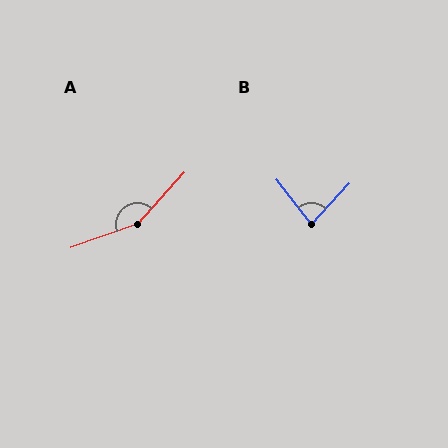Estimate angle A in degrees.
Approximately 152 degrees.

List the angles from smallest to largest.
B (80°), A (152°).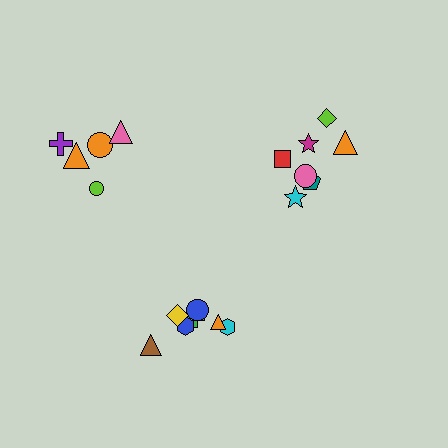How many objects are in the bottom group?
There are 7 objects.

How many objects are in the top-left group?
There are 5 objects.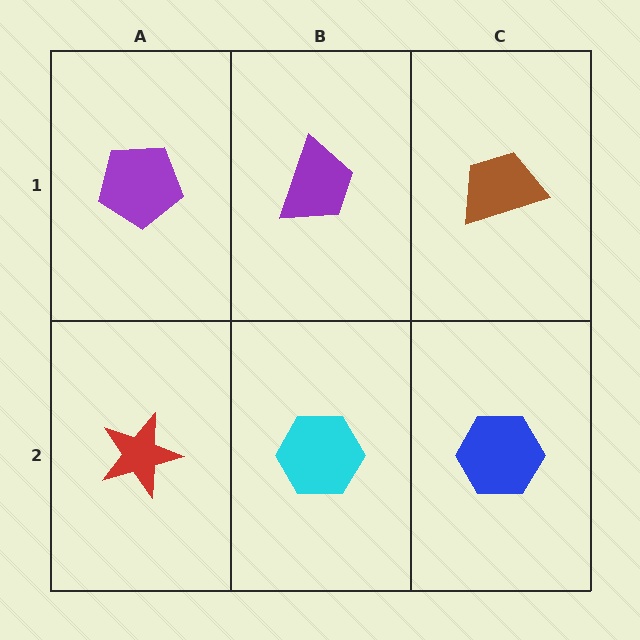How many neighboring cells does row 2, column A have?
2.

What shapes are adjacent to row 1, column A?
A red star (row 2, column A), a purple trapezoid (row 1, column B).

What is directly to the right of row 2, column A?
A cyan hexagon.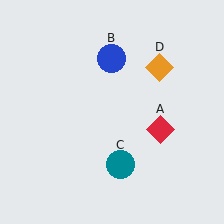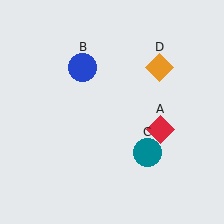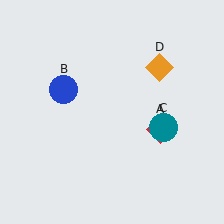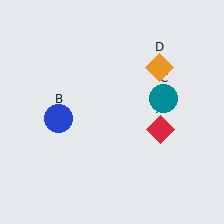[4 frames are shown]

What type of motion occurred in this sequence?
The blue circle (object B), teal circle (object C) rotated counterclockwise around the center of the scene.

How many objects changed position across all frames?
2 objects changed position: blue circle (object B), teal circle (object C).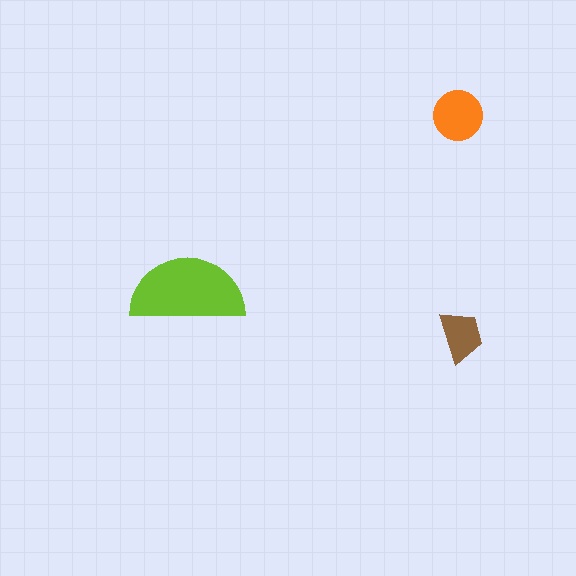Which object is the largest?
The lime semicircle.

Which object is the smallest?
The brown trapezoid.